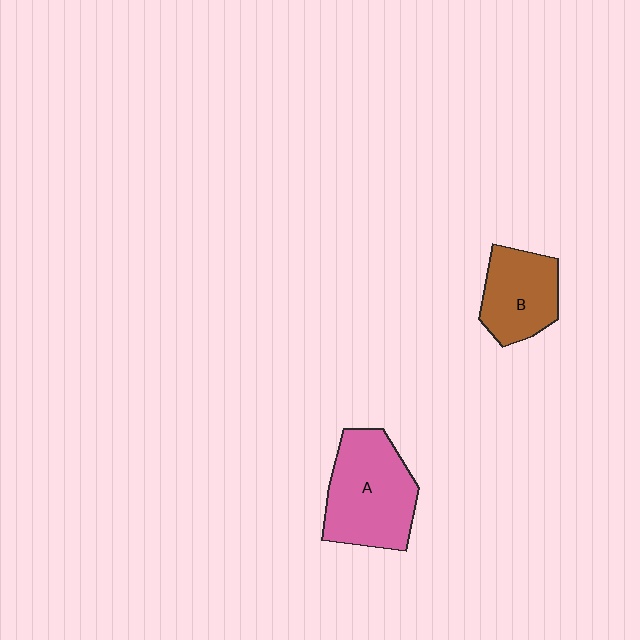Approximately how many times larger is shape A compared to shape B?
Approximately 1.4 times.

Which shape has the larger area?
Shape A (pink).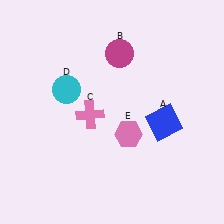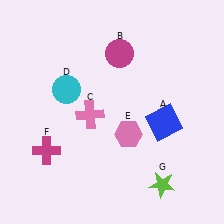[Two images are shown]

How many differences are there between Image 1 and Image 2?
There are 2 differences between the two images.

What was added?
A magenta cross (F), a lime star (G) were added in Image 2.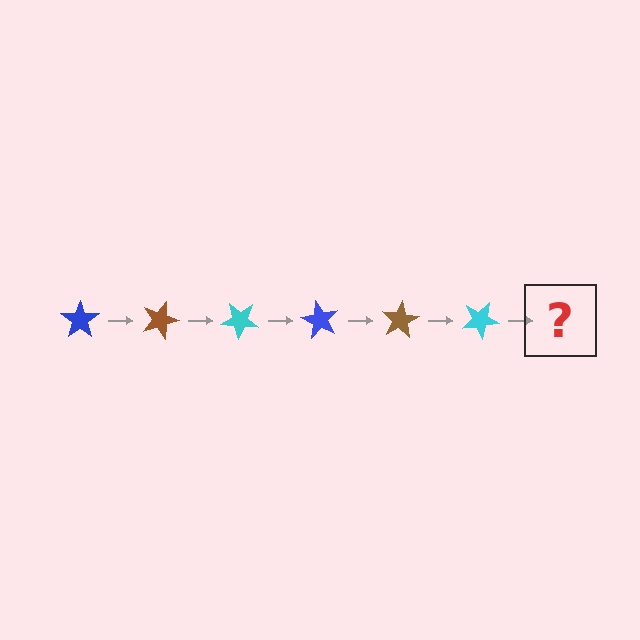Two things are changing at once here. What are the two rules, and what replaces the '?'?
The two rules are that it rotates 20 degrees each step and the color cycles through blue, brown, and cyan. The '?' should be a blue star, rotated 120 degrees from the start.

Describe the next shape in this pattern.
It should be a blue star, rotated 120 degrees from the start.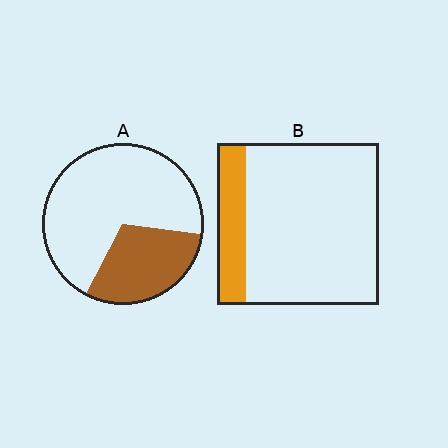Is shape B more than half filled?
No.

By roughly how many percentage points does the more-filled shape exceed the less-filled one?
By roughly 15 percentage points (A over B).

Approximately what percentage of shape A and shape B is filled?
A is approximately 30% and B is approximately 20%.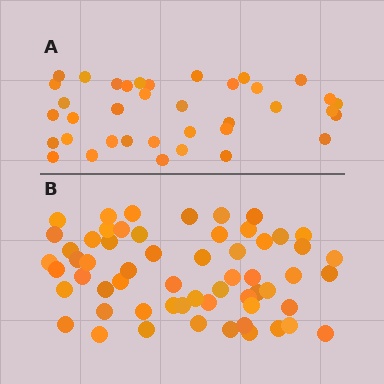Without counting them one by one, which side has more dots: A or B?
Region B (the bottom region) has more dots.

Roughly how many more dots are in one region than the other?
Region B has approximately 20 more dots than region A.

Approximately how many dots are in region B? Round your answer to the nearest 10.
About 60 dots. (The exact count is 59, which rounds to 60.)